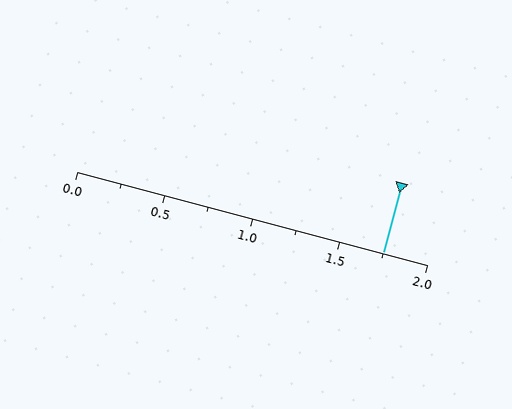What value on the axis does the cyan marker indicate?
The marker indicates approximately 1.75.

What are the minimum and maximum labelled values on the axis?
The axis runs from 0.0 to 2.0.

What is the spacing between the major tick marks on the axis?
The major ticks are spaced 0.5 apart.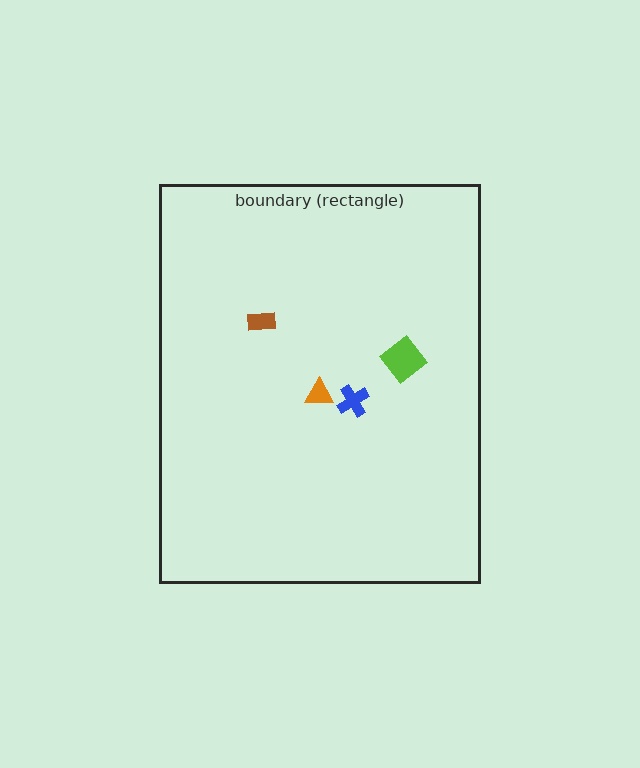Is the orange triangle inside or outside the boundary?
Inside.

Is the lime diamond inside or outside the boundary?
Inside.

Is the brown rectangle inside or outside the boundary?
Inside.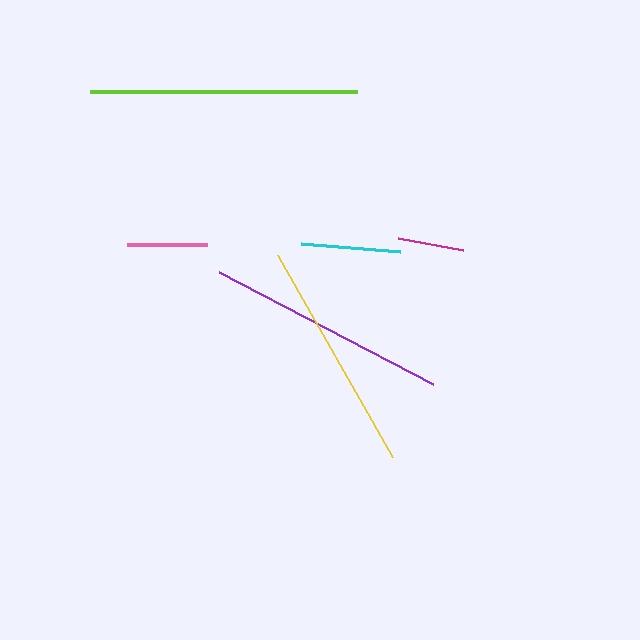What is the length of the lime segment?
The lime segment is approximately 267 pixels long.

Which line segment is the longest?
The lime line is the longest at approximately 267 pixels.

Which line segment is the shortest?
The magenta line is the shortest at approximately 67 pixels.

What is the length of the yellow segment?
The yellow segment is approximately 232 pixels long.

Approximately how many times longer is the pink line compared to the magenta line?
The pink line is approximately 1.2 times the length of the magenta line.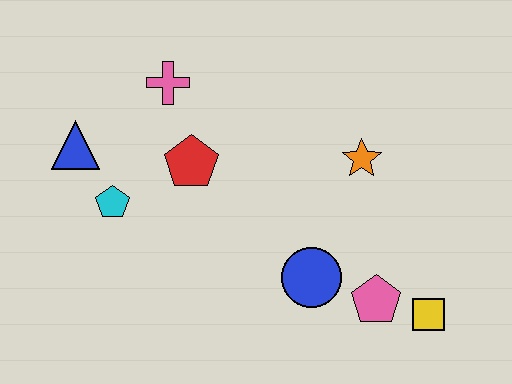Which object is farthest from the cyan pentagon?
The yellow square is farthest from the cyan pentagon.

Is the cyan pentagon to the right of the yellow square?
No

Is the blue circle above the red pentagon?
No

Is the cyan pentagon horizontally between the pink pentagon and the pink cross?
No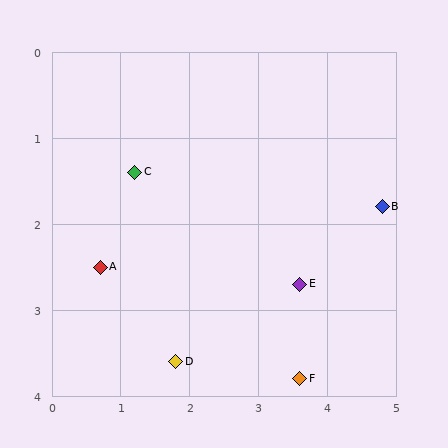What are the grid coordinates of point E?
Point E is at approximately (3.6, 2.7).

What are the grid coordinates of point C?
Point C is at approximately (1.2, 1.4).